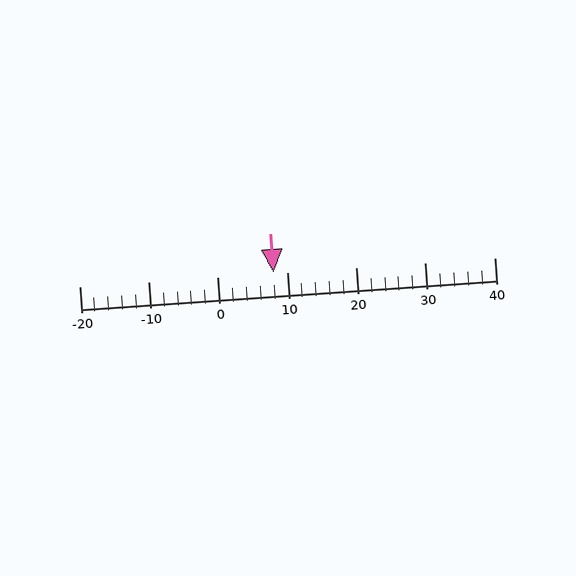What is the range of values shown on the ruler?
The ruler shows values from -20 to 40.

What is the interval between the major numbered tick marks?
The major tick marks are spaced 10 units apart.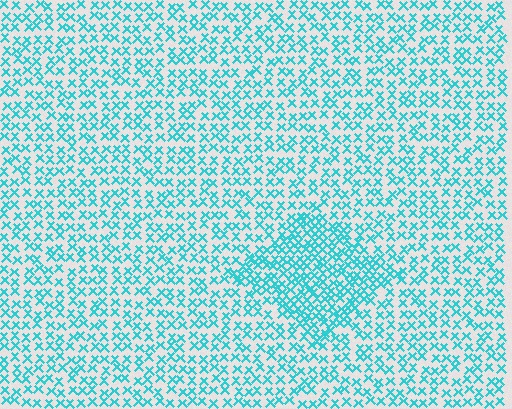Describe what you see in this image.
The image contains small cyan elements arranged at two different densities. A diamond-shaped region is visible where the elements are more densely packed than the surrounding area.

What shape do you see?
I see a diamond.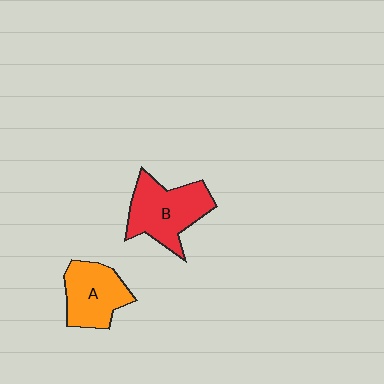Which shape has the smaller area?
Shape A (orange).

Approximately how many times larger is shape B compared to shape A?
Approximately 1.2 times.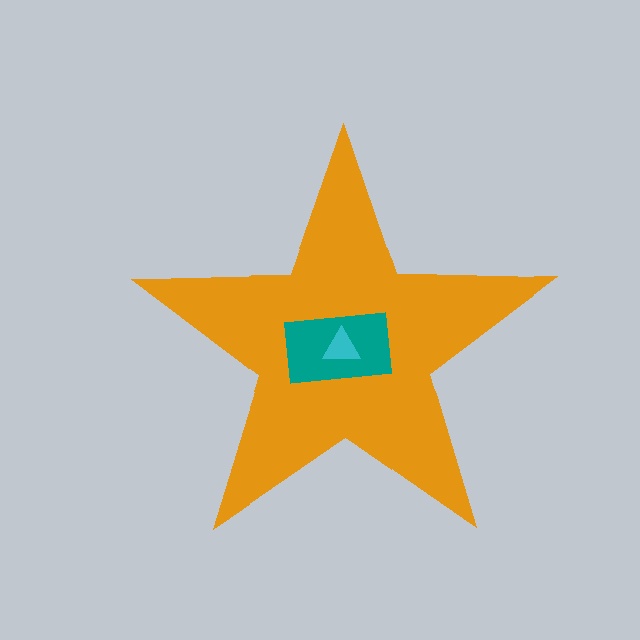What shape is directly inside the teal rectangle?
The cyan triangle.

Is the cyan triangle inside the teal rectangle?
Yes.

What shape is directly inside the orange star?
The teal rectangle.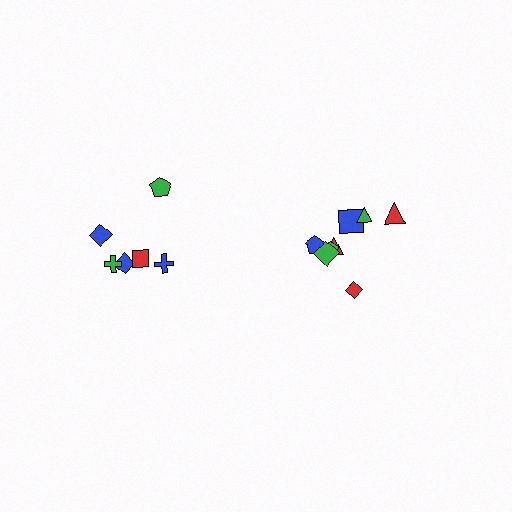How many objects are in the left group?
There are 6 objects.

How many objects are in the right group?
There are 8 objects.